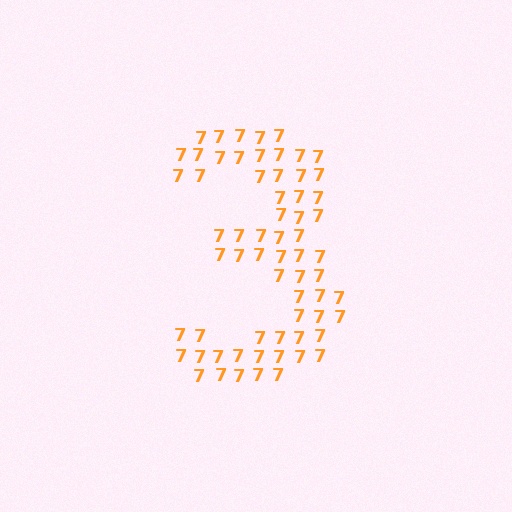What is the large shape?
The large shape is the digit 3.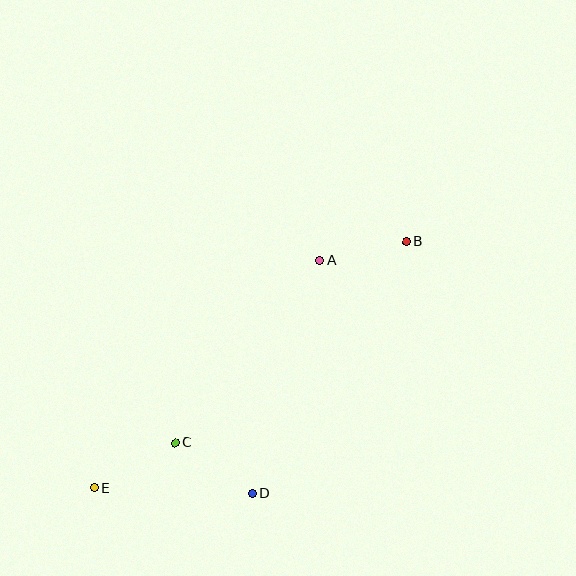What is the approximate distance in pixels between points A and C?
The distance between A and C is approximately 233 pixels.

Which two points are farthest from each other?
Points B and E are farthest from each other.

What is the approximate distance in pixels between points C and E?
The distance between C and E is approximately 92 pixels.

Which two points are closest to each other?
Points A and B are closest to each other.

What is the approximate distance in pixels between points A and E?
The distance between A and E is approximately 320 pixels.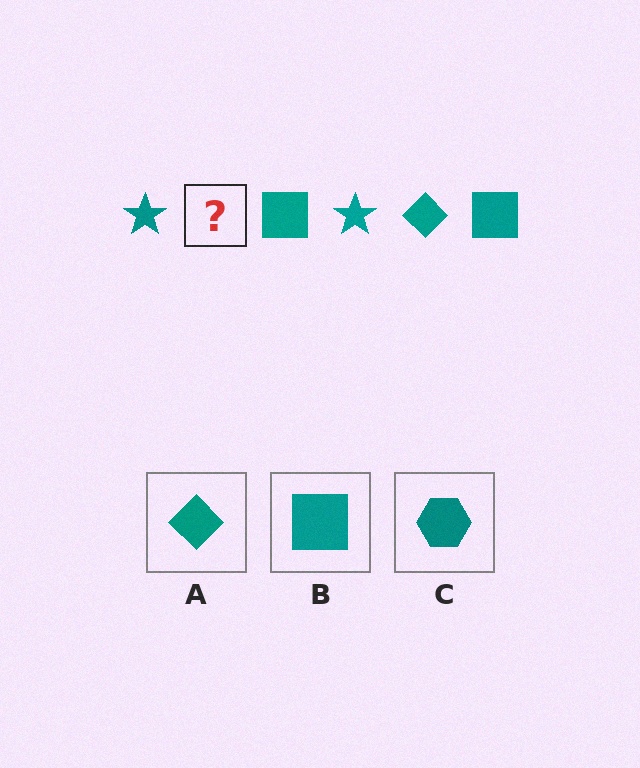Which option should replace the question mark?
Option A.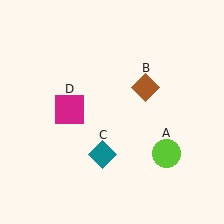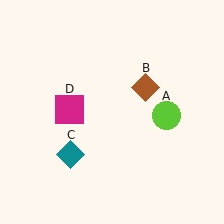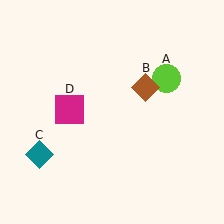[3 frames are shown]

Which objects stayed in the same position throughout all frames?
Brown diamond (object B) and magenta square (object D) remained stationary.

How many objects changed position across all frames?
2 objects changed position: lime circle (object A), teal diamond (object C).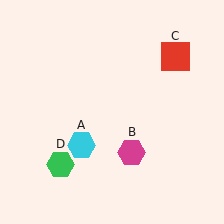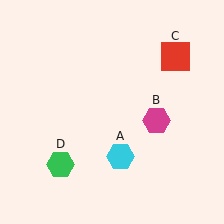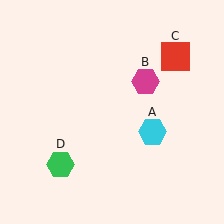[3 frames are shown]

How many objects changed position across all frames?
2 objects changed position: cyan hexagon (object A), magenta hexagon (object B).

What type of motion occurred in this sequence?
The cyan hexagon (object A), magenta hexagon (object B) rotated counterclockwise around the center of the scene.